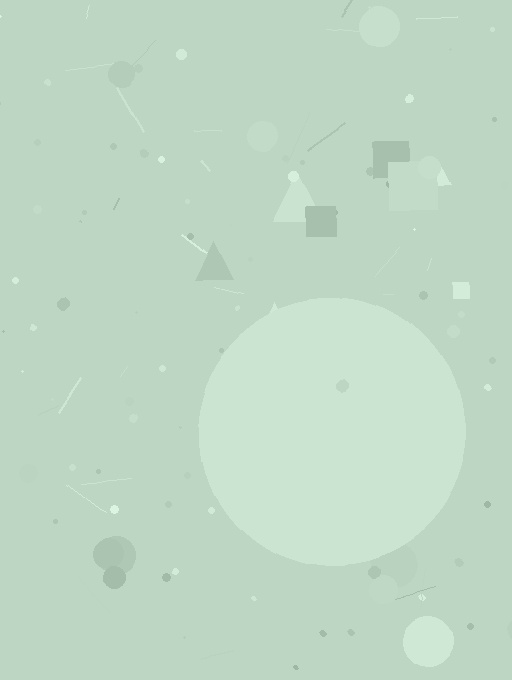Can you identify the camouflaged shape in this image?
The camouflaged shape is a circle.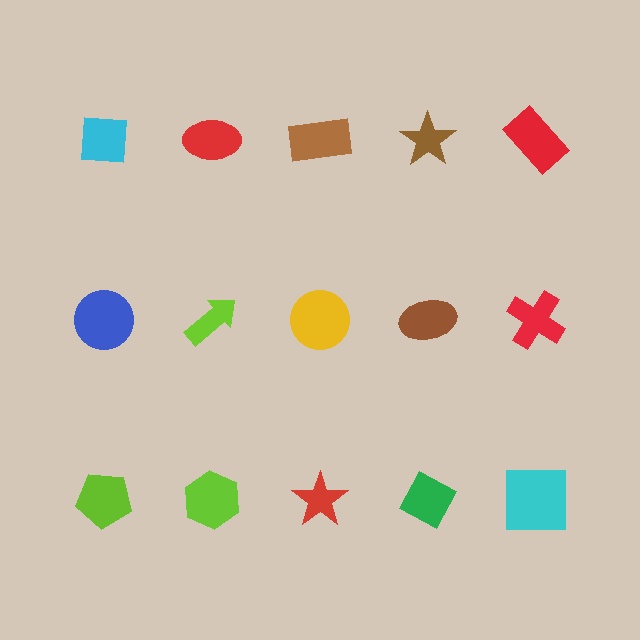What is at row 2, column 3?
A yellow circle.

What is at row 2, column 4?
A brown ellipse.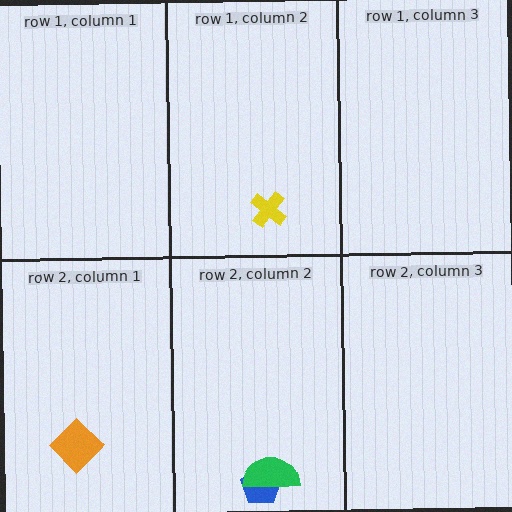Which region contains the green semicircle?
The row 2, column 2 region.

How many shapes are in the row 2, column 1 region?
1.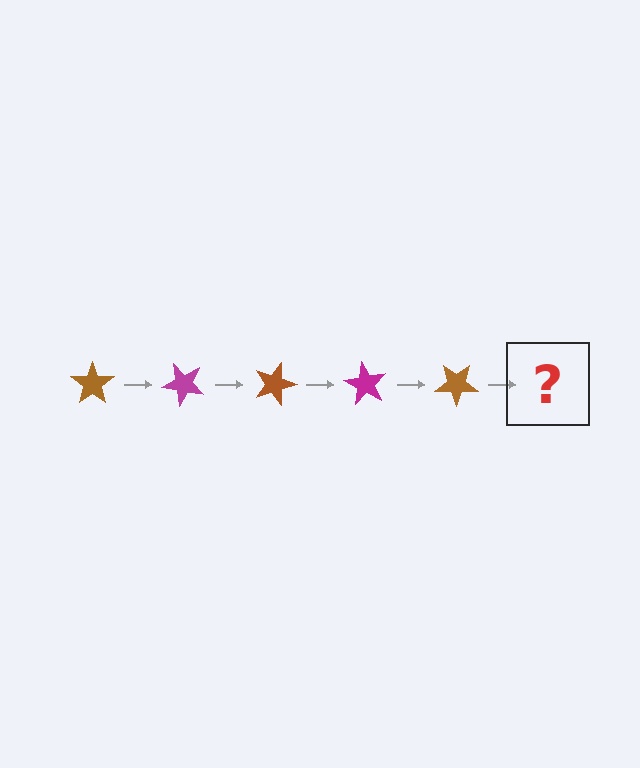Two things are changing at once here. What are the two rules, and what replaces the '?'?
The two rules are that it rotates 45 degrees each step and the color cycles through brown and magenta. The '?' should be a magenta star, rotated 225 degrees from the start.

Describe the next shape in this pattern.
It should be a magenta star, rotated 225 degrees from the start.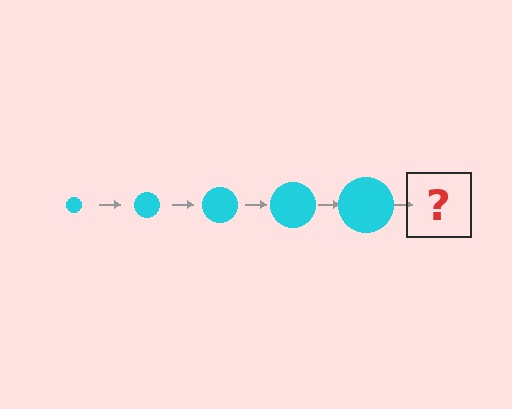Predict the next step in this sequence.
The next step is a cyan circle, larger than the previous one.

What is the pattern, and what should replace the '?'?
The pattern is that the circle gets progressively larger each step. The '?' should be a cyan circle, larger than the previous one.